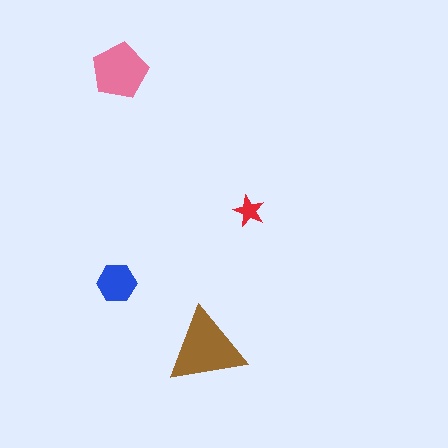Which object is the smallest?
The red star.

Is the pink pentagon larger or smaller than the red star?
Larger.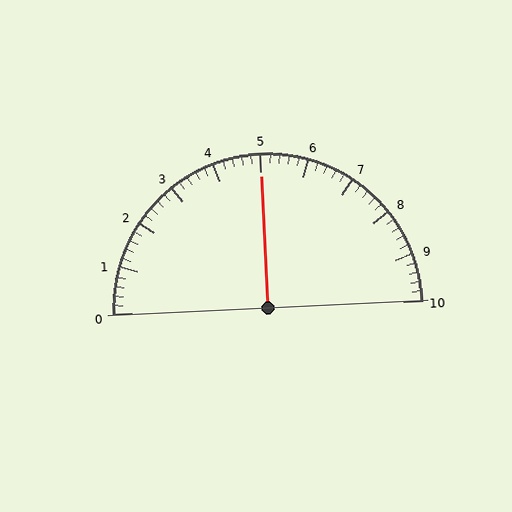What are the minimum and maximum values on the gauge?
The gauge ranges from 0 to 10.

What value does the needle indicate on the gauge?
The needle indicates approximately 5.0.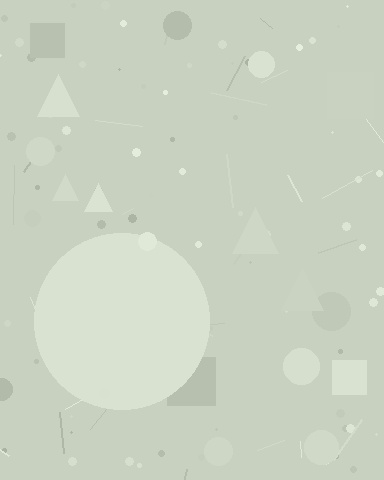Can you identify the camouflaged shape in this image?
The camouflaged shape is a circle.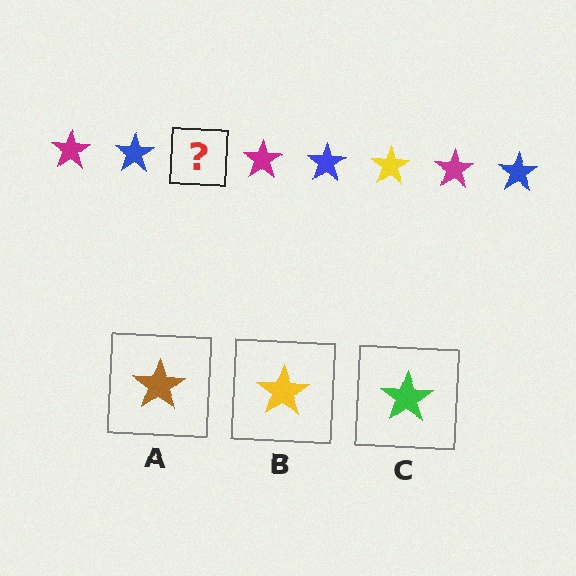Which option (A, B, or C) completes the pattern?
B.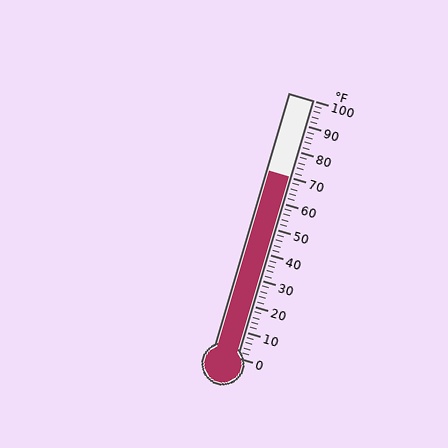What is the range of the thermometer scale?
The thermometer scale ranges from 0°F to 100°F.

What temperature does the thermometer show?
The thermometer shows approximately 70°F.